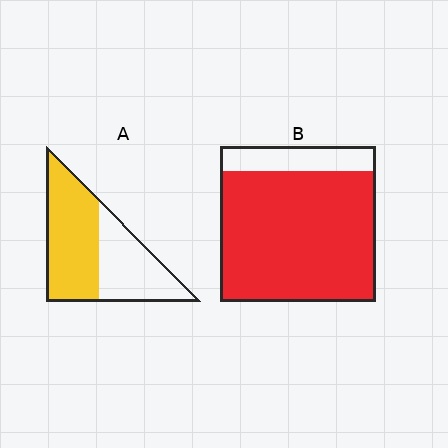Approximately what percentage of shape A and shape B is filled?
A is approximately 55% and B is approximately 85%.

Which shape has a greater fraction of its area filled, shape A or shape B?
Shape B.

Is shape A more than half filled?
Yes.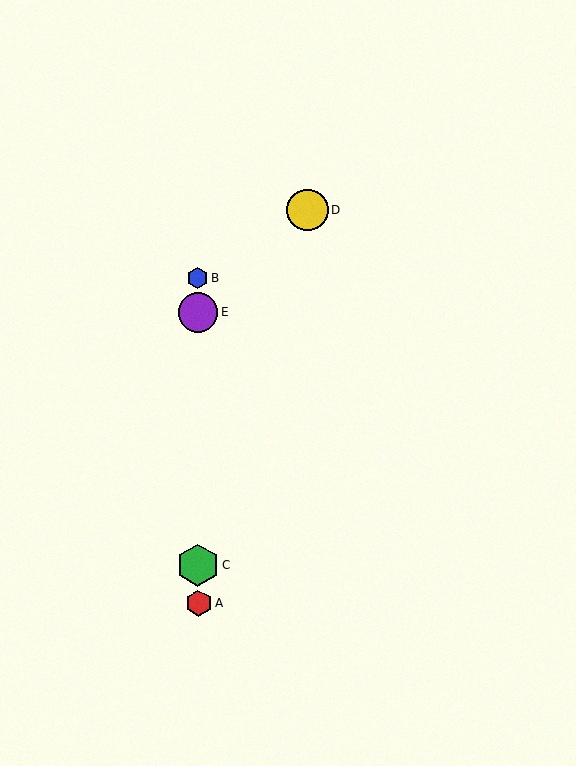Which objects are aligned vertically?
Objects A, B, C, E are aligned vertically.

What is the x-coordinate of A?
Object A is at x≈198.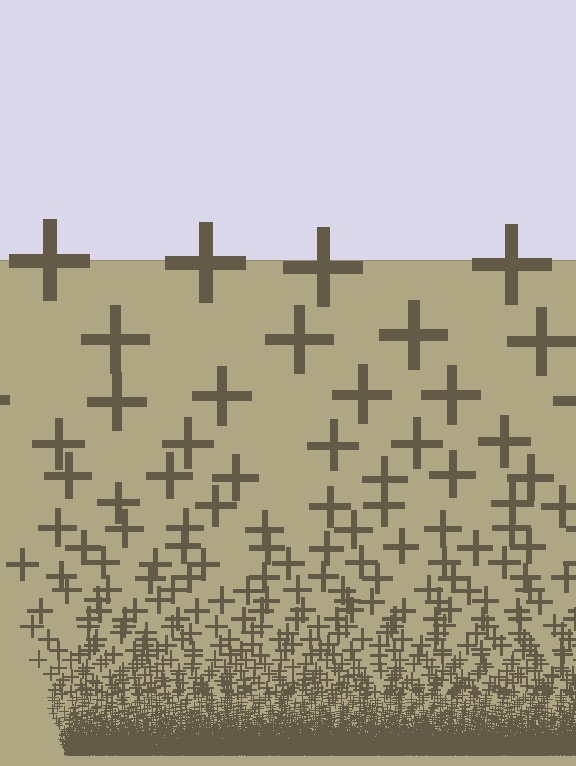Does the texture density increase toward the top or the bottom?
Density increases toward the bottom.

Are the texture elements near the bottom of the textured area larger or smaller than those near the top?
Smaller. The gradient is inverted — elements near the bottom are smaller and denser.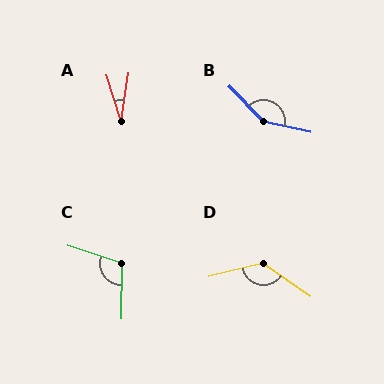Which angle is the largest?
B, at approximately 147 degrees.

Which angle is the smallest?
A, at approximately 26 degrees.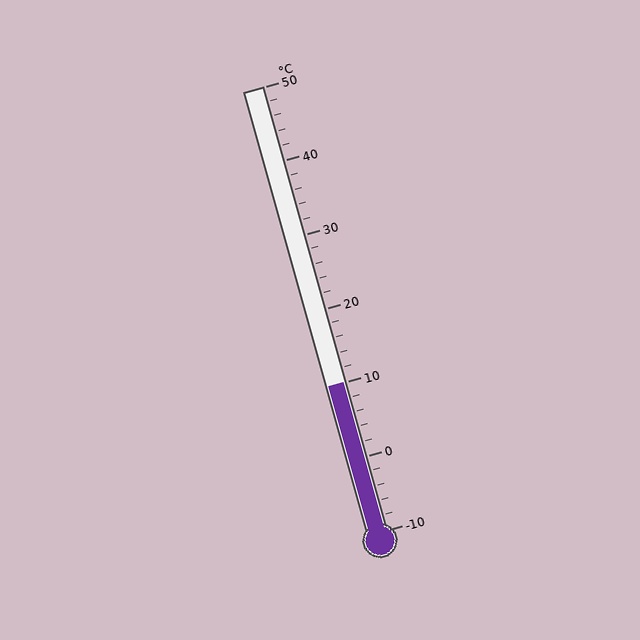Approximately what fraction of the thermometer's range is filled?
The thermometer is filled to approximately 35% of its range.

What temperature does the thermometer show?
The thermometer shows approximately 10°C.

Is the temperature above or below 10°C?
The temperature is at 10°C.